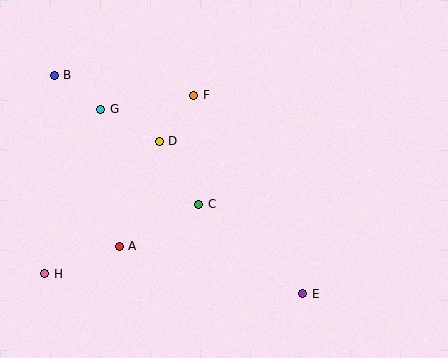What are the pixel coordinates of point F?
Point F is at (194, 95).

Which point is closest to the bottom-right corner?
Point E is closest to the bottom-right corner.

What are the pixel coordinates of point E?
Point E is at (303, 294).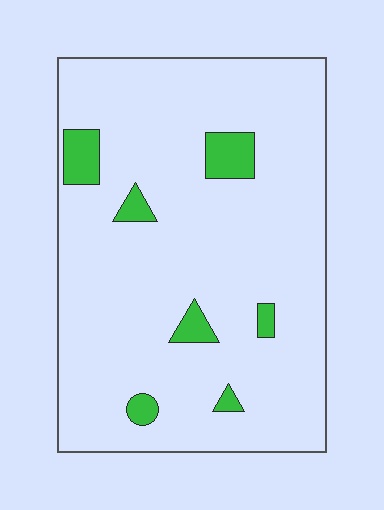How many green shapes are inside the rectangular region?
7.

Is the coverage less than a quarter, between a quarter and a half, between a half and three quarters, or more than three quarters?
Less than a quarter.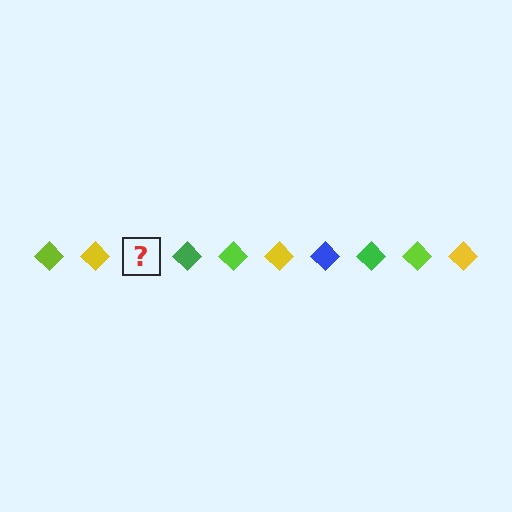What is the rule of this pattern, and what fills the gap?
The rule is that the pattern cycles through lime, yellow, blue, green diamonds. The gap should be filled with a blue diamond.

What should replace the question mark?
The question mark should be replaced with a blue diamond.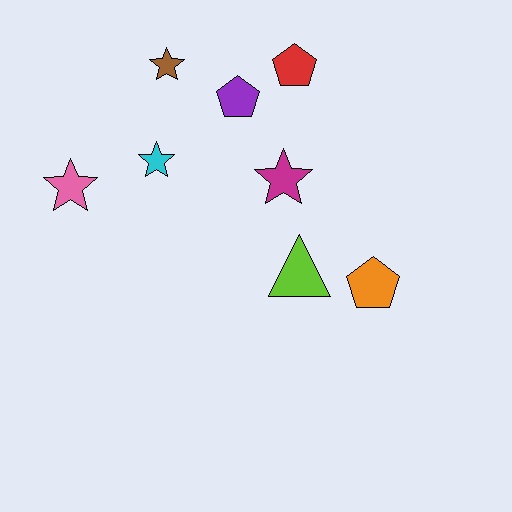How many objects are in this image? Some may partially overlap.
There are 8 objects.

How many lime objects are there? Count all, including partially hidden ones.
There is 1 lime object.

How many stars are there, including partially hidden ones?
There are 4 stars.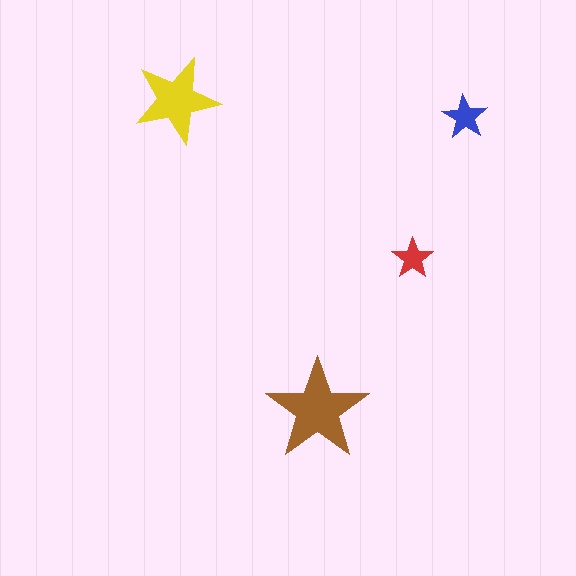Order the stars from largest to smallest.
the brown one, the yellow one, the blue one, the red one.